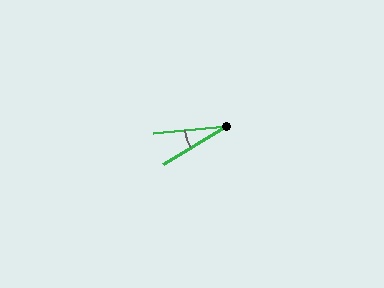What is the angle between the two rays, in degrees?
Approximately 25 degrees.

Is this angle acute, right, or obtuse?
It is acute.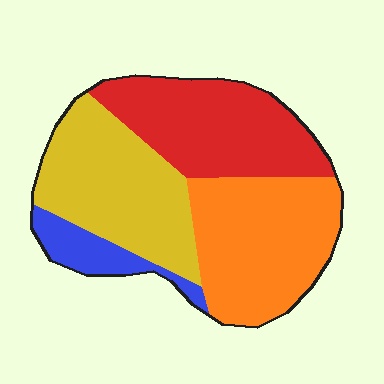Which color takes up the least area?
Blue, at roughly 10%.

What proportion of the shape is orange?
Orange takes up between a sixth and a third of the shape.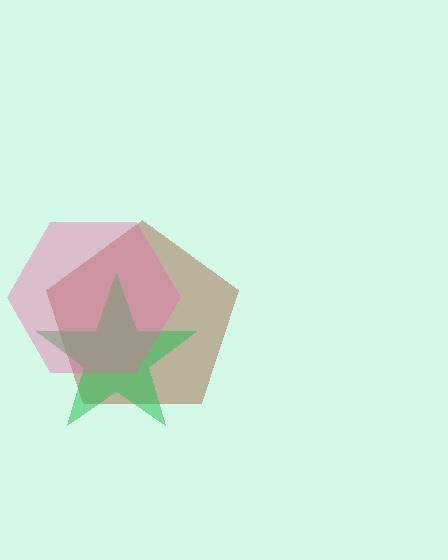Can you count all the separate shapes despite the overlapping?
Yes, there are 3 separate shapes.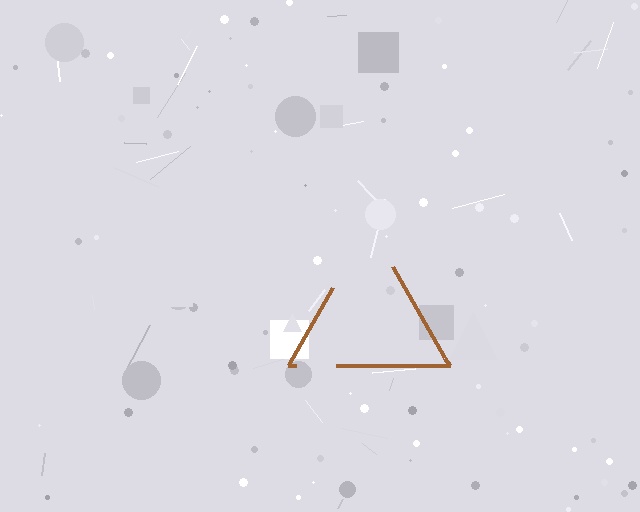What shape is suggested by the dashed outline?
The dashed outline suggests a triangle.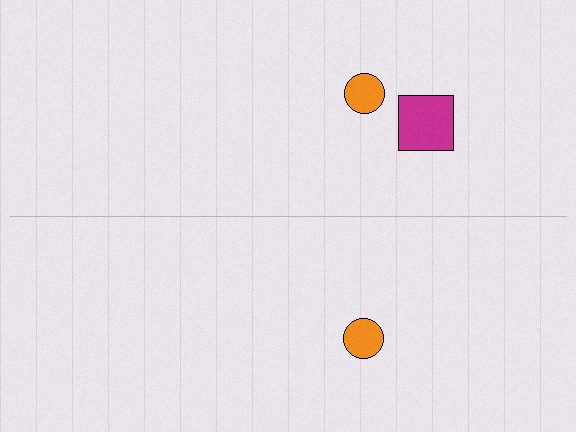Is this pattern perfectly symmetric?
No, the pattern is not perfectly symmetric. A magenta square is missing from the bottom side.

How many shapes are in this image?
There are 3 shapes in this image.